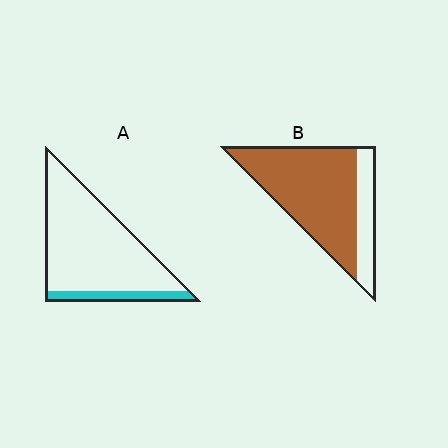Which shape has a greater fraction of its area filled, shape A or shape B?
Shape B.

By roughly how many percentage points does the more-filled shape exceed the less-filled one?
By roughly 65 percentage points (B over A).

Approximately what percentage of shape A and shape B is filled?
A is approximately 15% and B is approximately 75%.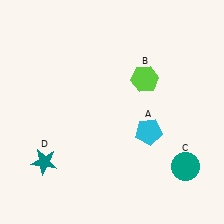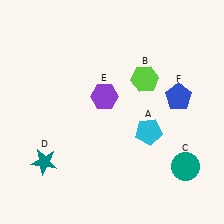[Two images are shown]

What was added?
A purple hexagon (E), a blue pentagon (F) were added in Image 2.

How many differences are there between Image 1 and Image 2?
There are 2 differences between the two images.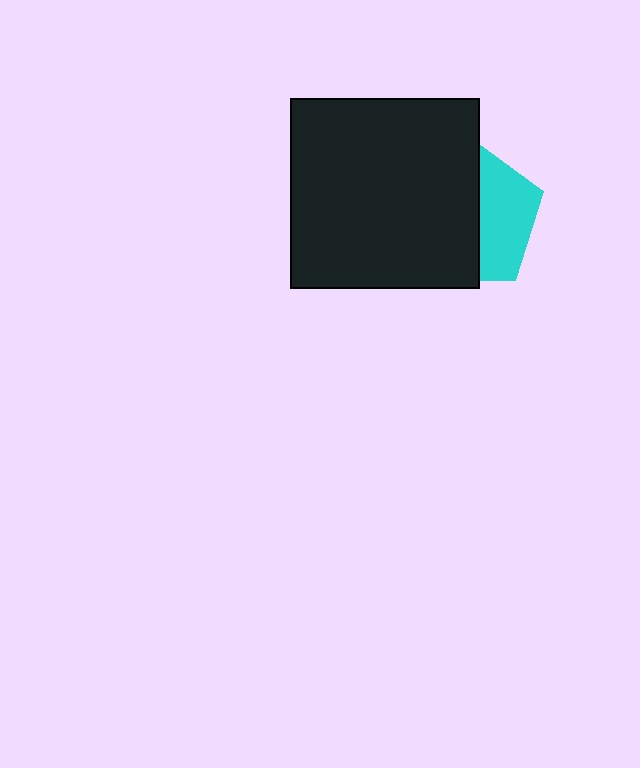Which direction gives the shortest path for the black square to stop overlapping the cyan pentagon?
Moving left gives the shortest separation.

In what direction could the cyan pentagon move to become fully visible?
The cyan pentagon could move right. That would shift it out from behind the black square entirely.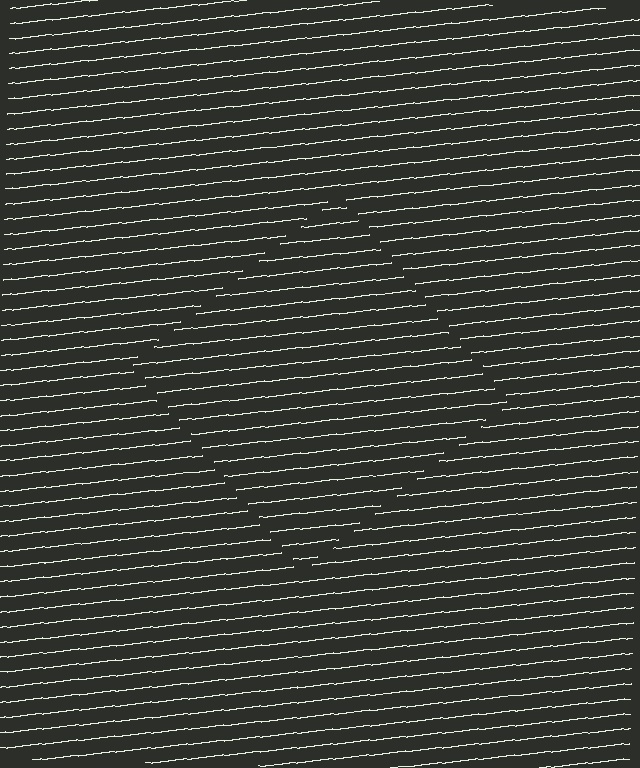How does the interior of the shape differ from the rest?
The interior of the shape contains the same grating, shifted by half a period — the contour is defined by the phase discontinuity where line-ends from the inner and outer gratings abut.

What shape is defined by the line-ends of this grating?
An illusory square. The interior of the shape contains the same grating, shifted by half a period — the contour is defined by the phase discontinuity where line-ends from the inner and outer gratings abut.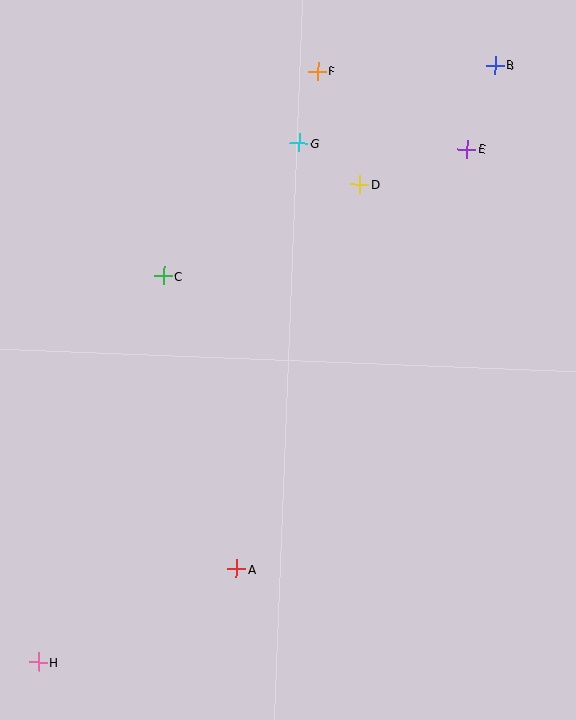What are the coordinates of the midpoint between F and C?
The midpoint between F and C is at (241, 174).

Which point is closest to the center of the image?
Point C at (163, 276) is closest to the center.